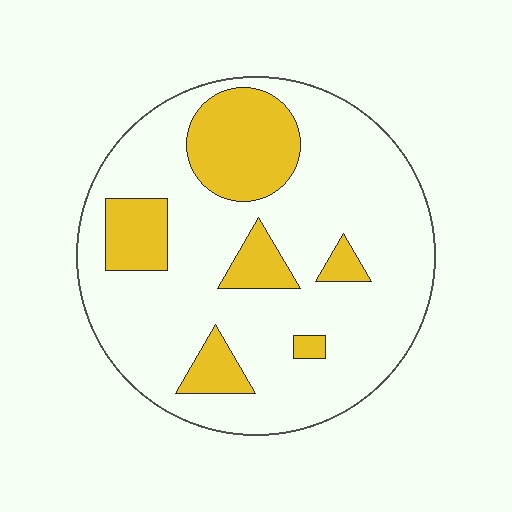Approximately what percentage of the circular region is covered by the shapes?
Approximately 25%.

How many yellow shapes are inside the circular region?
6.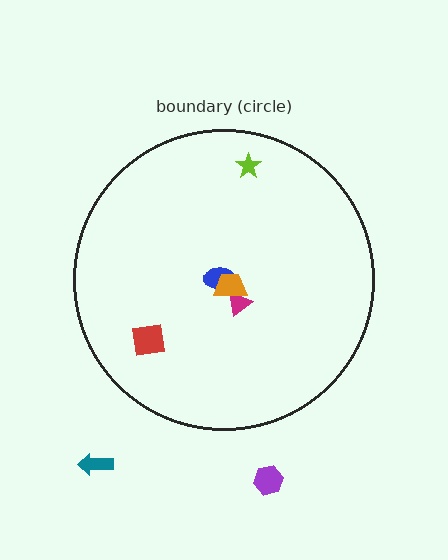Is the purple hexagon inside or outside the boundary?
Outside.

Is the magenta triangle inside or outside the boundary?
Inside.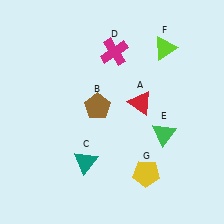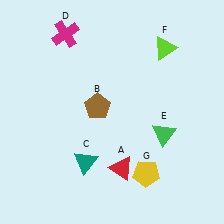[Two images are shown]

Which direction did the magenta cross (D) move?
The magenta cross (D) moved left.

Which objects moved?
The objects that moved are: the red triangle (A), the magenta cross (D).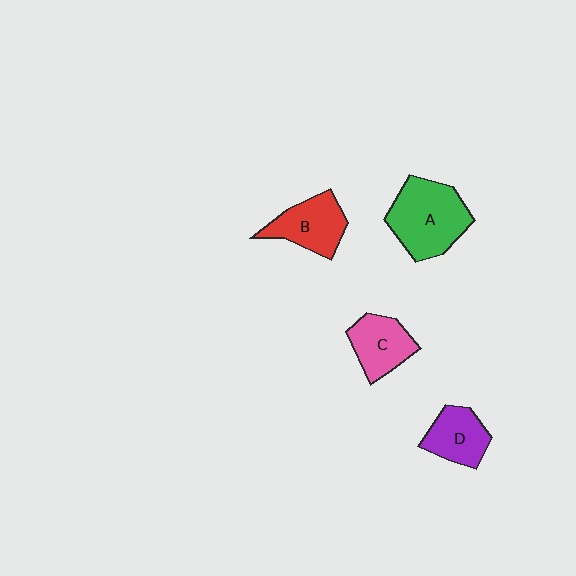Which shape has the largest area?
Shape A (green).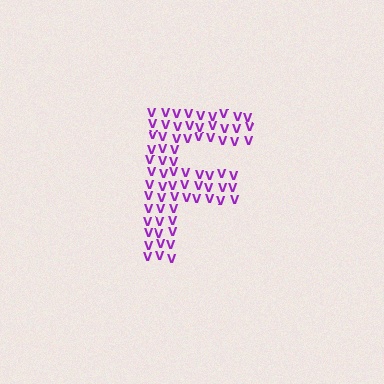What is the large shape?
The large shape is the letter F.